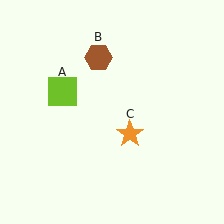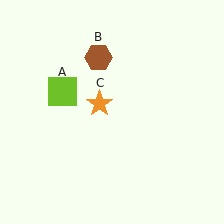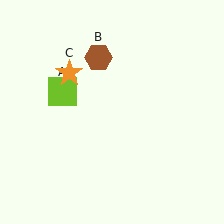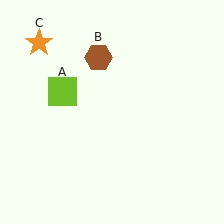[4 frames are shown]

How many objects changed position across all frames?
1 object changed position: orange star (object C).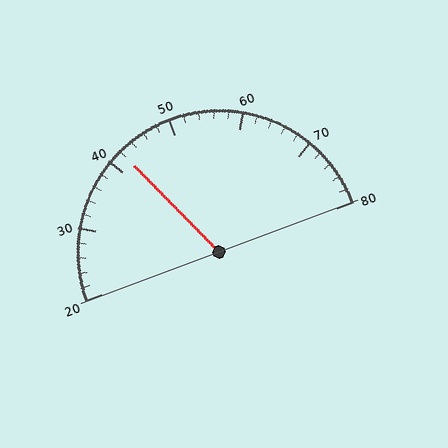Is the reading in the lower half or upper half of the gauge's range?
The reading is in the lower half of the range (20 to 80).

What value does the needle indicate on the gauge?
The needle indicates approximately 42.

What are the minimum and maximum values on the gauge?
The gauge ranges from 20 to 80.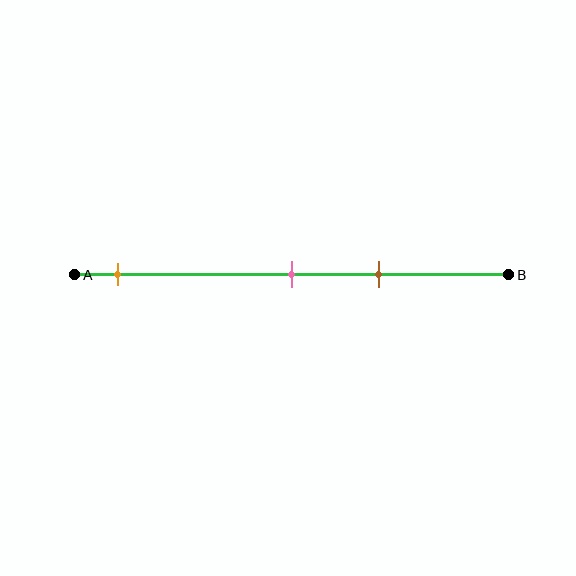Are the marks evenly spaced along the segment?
No, the marks are not evenly spaced.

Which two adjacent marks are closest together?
The pink and brown marks are the closest adjacent pair.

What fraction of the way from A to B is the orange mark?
The orange mark is approximately 10% (0.1) of the way from A to B.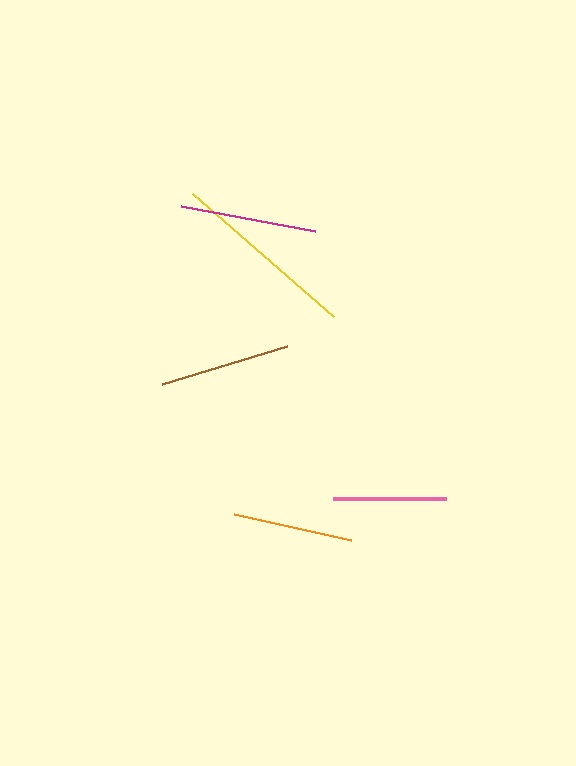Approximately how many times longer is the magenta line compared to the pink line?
The magenta line is approximately 1.2 times the length of the pink line.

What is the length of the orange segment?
The orange segment is approximately 120 pixels long.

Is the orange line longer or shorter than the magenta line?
The magenta line is longer than the orange line.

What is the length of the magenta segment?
The magenta segment is approximately 136 pixels long.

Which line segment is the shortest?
The pink line is the shortest at approximately 113 pixels.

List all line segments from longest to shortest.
From longest to shortest: yellow, magenta, brown, orange, pink.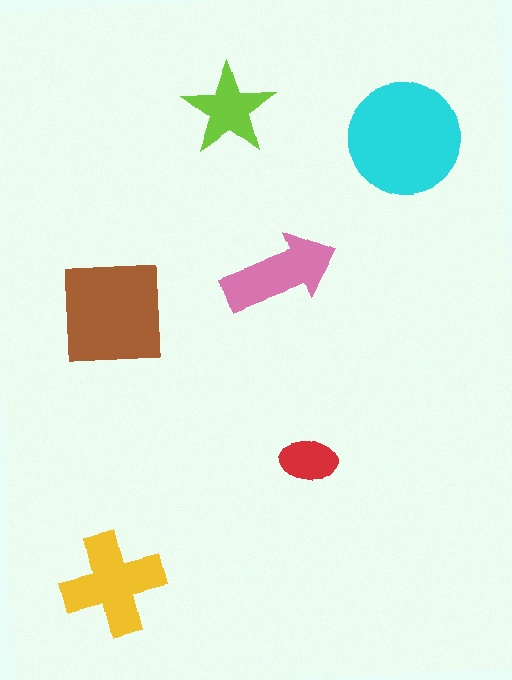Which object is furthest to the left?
The yellow cross is leftmost.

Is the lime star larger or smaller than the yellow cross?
Smaller.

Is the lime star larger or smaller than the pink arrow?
Smaller.